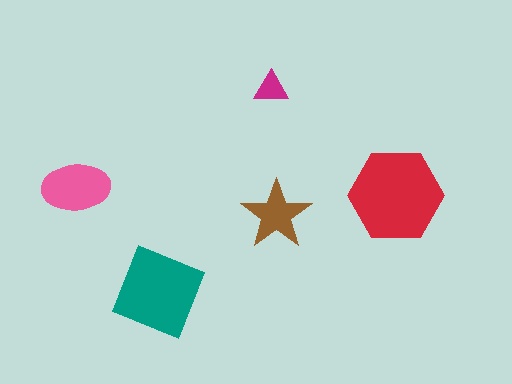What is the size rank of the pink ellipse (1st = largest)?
3rd.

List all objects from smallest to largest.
The magenta triangle, the brown star, the pink ellipse, the teal diamond, the red hexagon.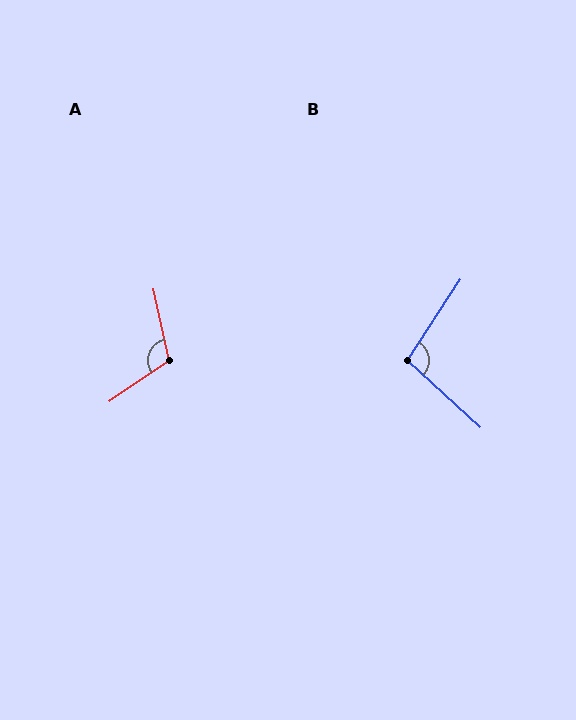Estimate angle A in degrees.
Approximately 112 degrees.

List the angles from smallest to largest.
B (99°), A (112°).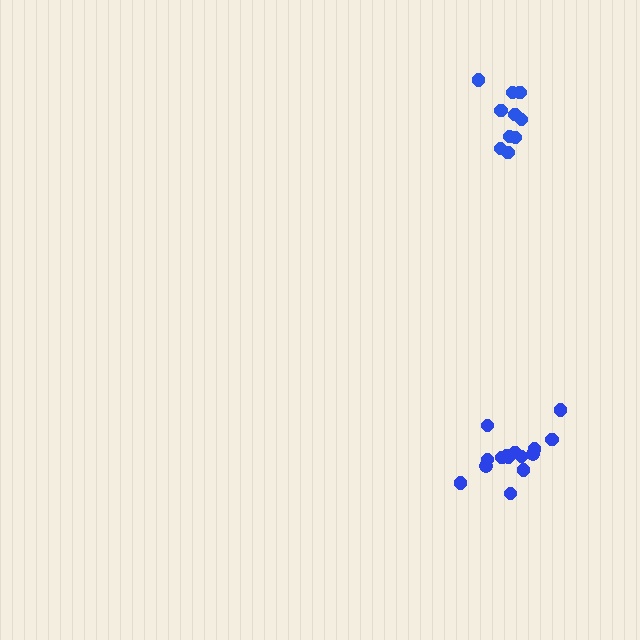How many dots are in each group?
Group 1: 15 dots, Group 2: 10 dots (25 total).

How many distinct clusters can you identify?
There are 2 distinct clusters.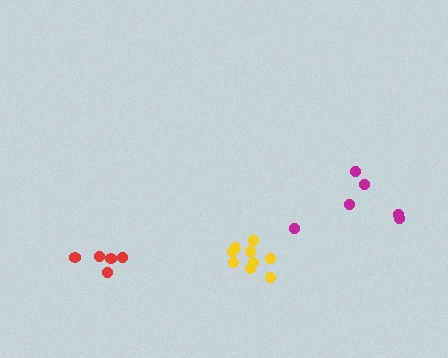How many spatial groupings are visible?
There are 3 spatial groupings.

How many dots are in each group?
Group 1: 6 dots, Group 2: 9 dots, Group 3: 5 dots (20 total).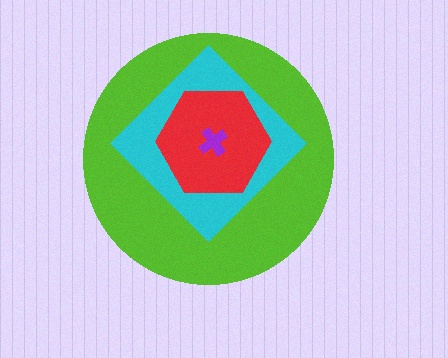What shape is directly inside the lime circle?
The cyan diamond.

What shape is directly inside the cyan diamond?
The red hexagon.